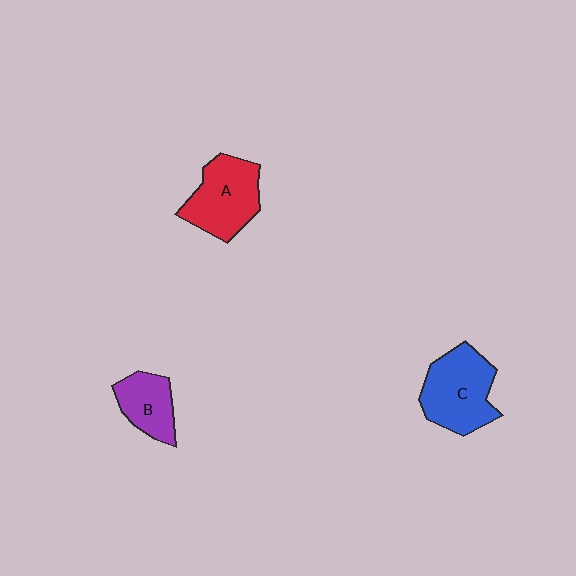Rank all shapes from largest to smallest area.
From largest to smallest: C (blue), A (red), B (purple).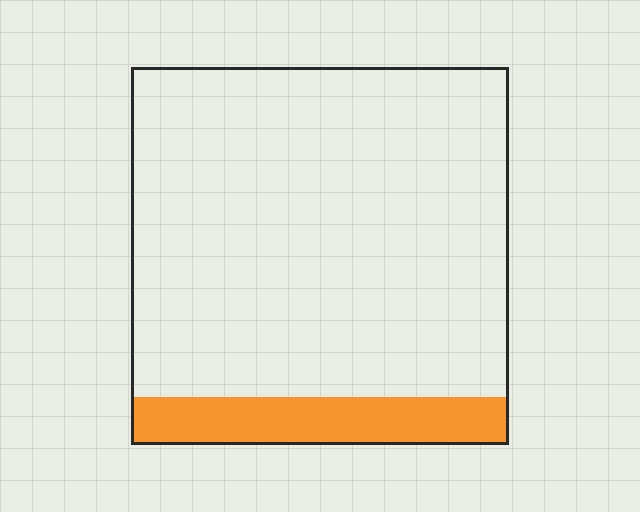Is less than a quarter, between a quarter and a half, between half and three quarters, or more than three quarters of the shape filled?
Less than a quarter.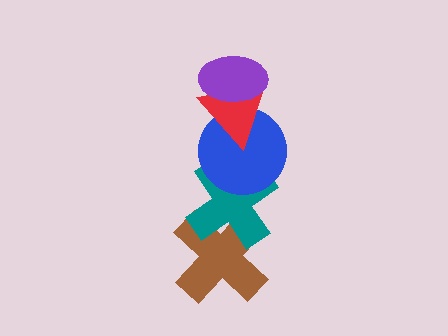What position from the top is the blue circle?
The blue circle is 3rd from the top.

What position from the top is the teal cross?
The teal cross is 4th from the top.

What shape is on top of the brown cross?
The teal cross is on top of the brown cross.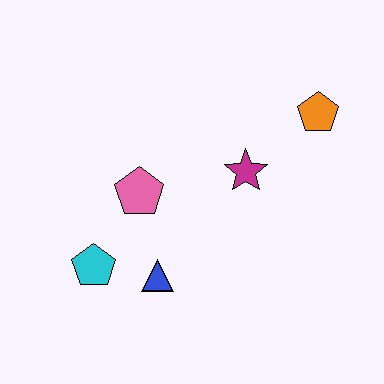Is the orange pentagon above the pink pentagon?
Yes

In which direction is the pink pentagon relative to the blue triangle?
The pink pentagon is above the blue triangle.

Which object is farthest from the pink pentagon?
The orange pentagon is farthest from the pink pentagon.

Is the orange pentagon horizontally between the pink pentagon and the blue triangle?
No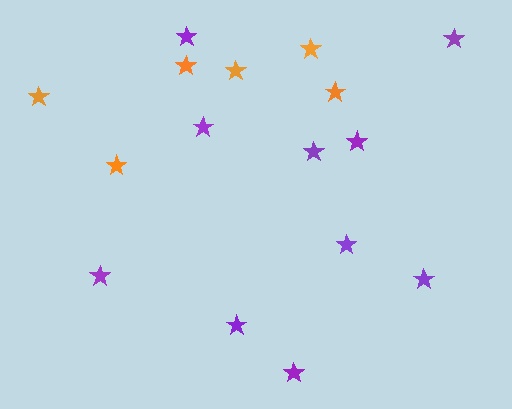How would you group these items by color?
There are 2 groups: one group of orange stars (6) and one group of purple stars (10).